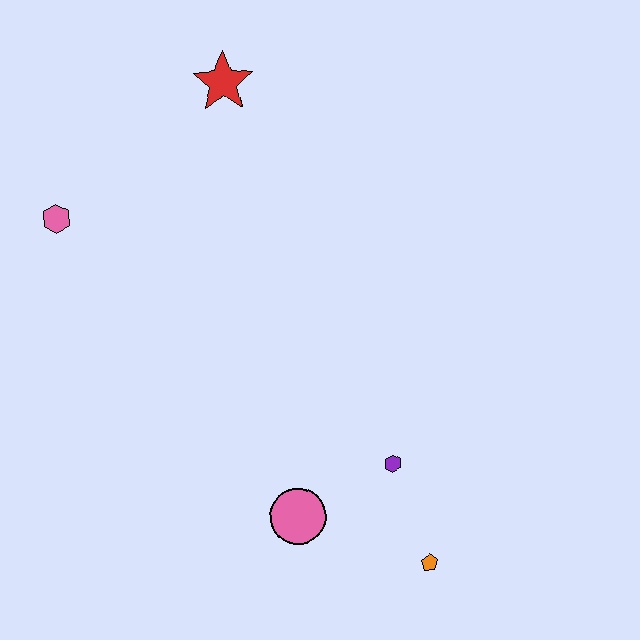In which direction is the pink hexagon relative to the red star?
The pink hexagon is to the left of the red star.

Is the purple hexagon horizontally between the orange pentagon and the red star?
Yes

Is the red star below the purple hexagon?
No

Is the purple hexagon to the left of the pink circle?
No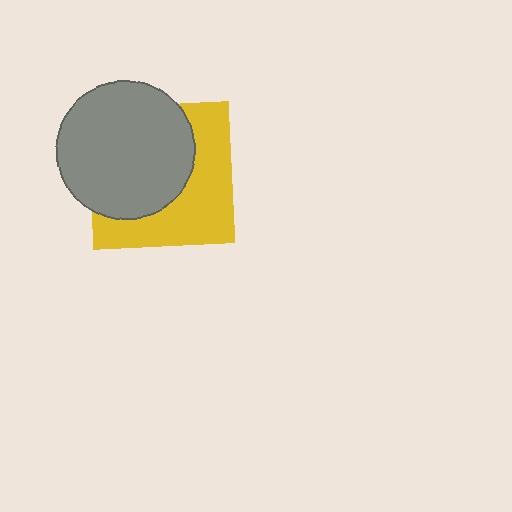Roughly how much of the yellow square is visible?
About half of it is visible (roughly 46%).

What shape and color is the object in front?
The object in front is a gray circle.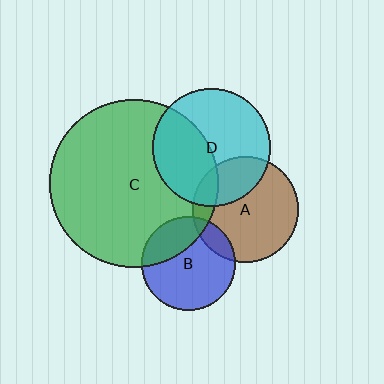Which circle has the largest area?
Circle C (green).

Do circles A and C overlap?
Yes.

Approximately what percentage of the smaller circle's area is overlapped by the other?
Approximately 15%.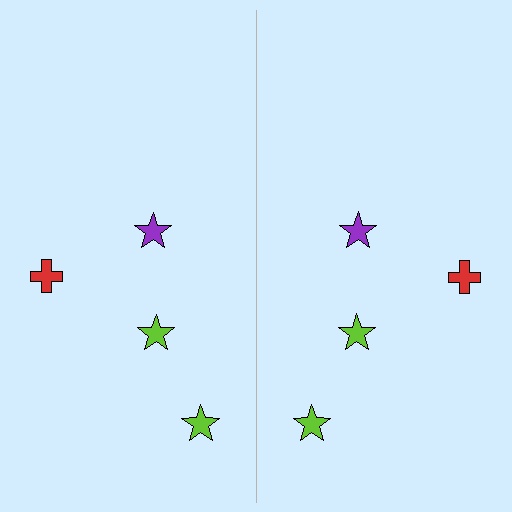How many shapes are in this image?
There are 8 shapes in this image.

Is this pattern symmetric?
Yes, this pattern has bilateral (reflection) symmetry.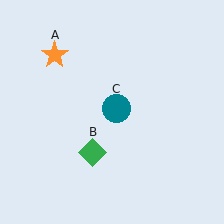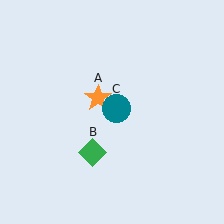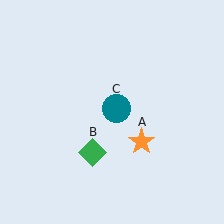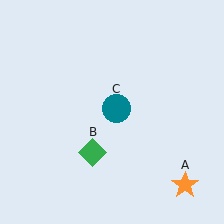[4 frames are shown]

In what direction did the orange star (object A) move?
The orange star (object A) moved down and to the right.